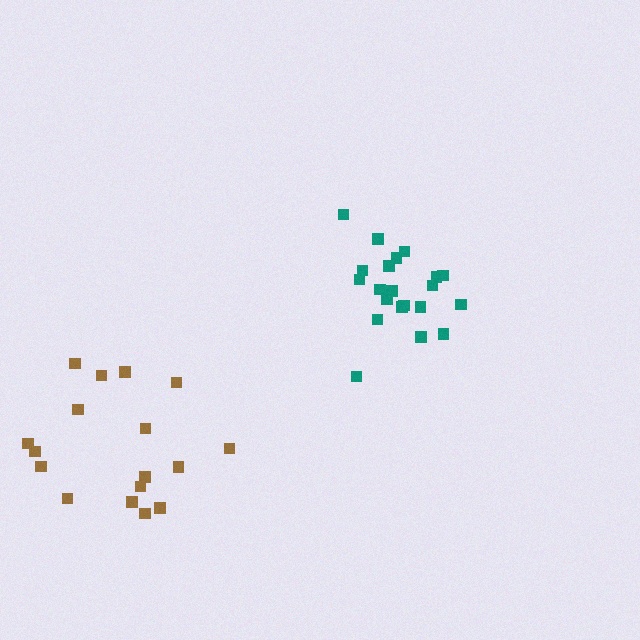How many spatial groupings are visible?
There are 2 spatial groupings.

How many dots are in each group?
Group 1: 17 dots, Group 2: 21 dots (38 total).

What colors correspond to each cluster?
The clusters are colored: brown, teal.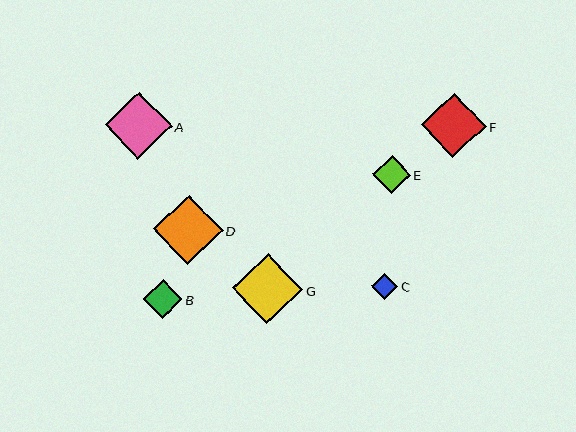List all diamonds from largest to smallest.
From largest to smallest: G, D, A, F, B, E, C.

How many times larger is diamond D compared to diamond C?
Diamond D is approximately 2.7 times the size of diamond C.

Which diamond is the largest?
Diamond G is the largest with a size of approximately 70 pixels.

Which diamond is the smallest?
Diamond C is the smallest with a size of approximately 26 pixels.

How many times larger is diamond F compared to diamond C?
Diamond F is approximately 2.5 times the size of diamond C.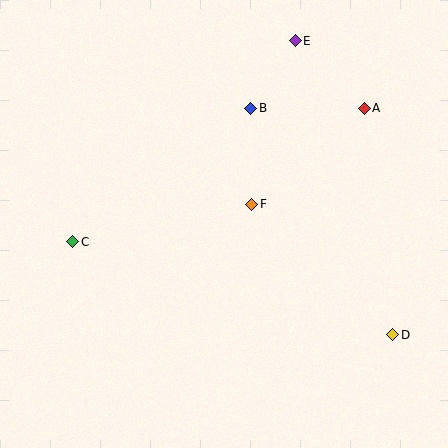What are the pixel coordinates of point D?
Point D is at (393, 335).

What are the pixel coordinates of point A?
Point A is at (364, 108).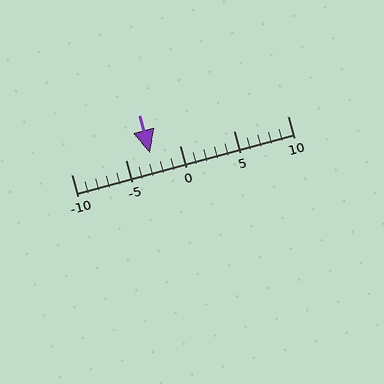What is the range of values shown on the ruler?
The ruler shows values from -10 to 10.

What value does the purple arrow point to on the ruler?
The purple arrow points to approximately -3.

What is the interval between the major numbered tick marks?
The major tick marks are spaced 5 units apart.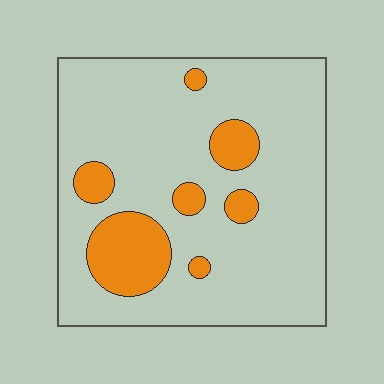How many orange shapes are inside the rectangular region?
7.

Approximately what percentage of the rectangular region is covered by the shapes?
Approximately 15%.